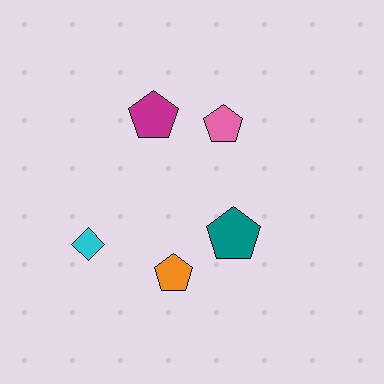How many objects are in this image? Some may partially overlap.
There are 5 objects.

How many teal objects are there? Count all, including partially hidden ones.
There is 1 teal object.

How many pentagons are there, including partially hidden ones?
There are 4 pentagons.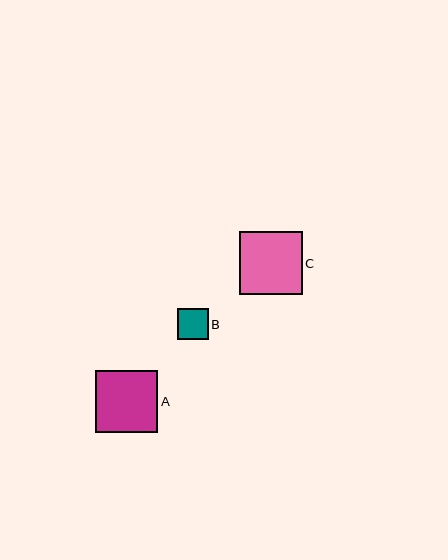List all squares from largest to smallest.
From largest to smallest: C, A, B.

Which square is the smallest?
Square B is the smallest with a size of approximately 31 pixels.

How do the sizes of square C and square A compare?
Square C and square A are approximately the same size.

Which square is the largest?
Square C is the largest with a size of approximately 63 pixels.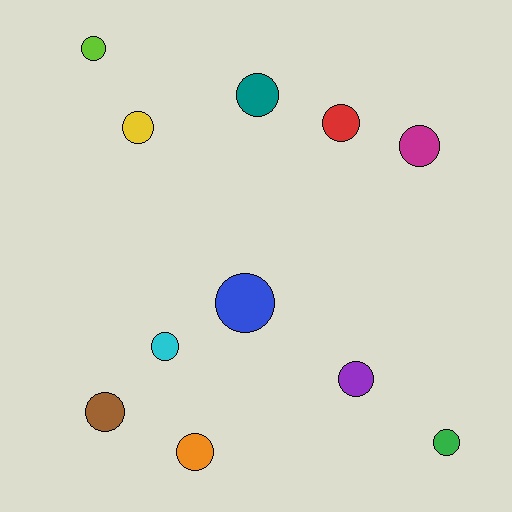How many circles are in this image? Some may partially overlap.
There are 11 circles.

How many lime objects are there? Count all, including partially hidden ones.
There is 1 lime object.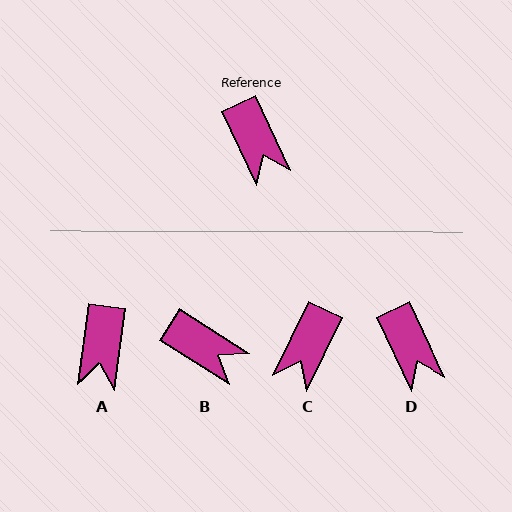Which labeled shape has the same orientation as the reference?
D.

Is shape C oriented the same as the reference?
No, it is off by about 51 degrees.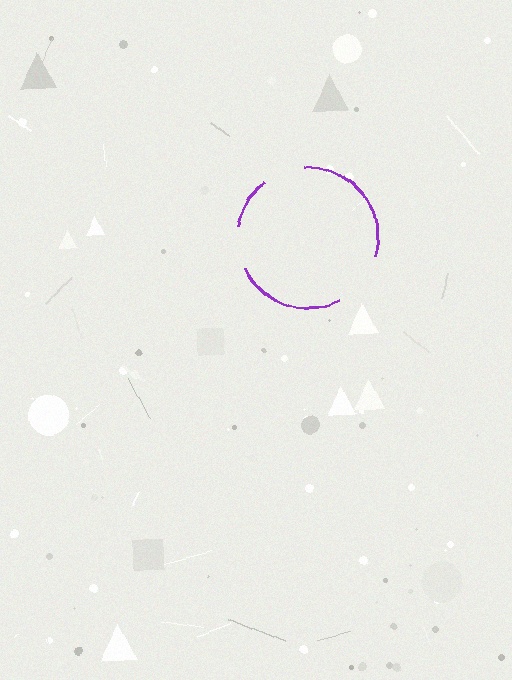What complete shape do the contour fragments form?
The contour fragments form a circle.